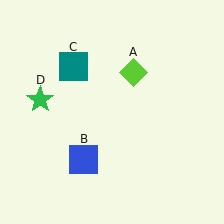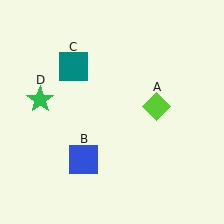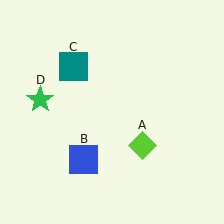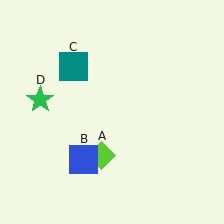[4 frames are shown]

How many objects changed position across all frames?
1 object changed position: lime diamond (object A).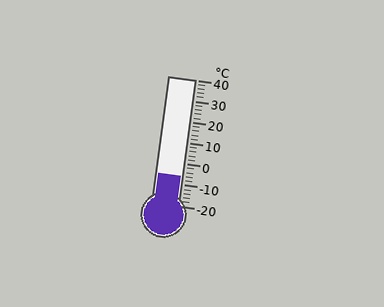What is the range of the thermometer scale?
The thermometer scale ranges from -20°C to 40°C.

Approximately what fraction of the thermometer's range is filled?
The thermometer is filled to approximately 25% of its range.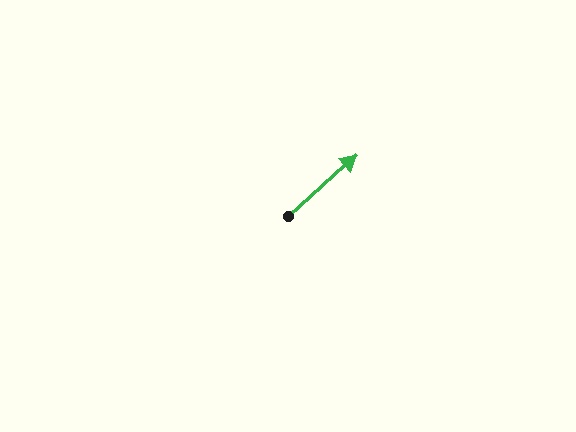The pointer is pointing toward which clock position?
Roughly 2 o'clock.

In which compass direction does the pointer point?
Northeast.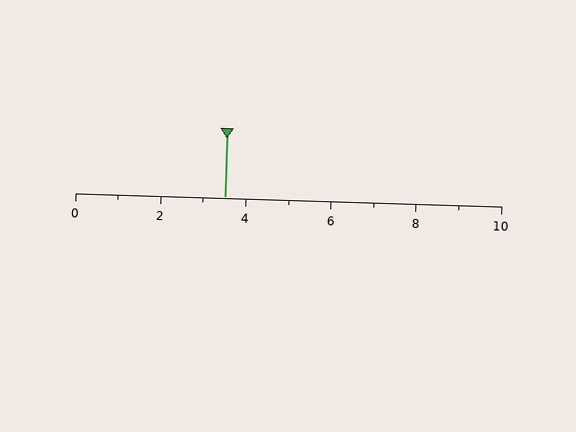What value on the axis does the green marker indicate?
The marker indicates approximately 3.5.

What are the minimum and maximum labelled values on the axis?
The axis runs from 0 to 10.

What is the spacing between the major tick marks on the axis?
The major ticks are spaced 2 apart.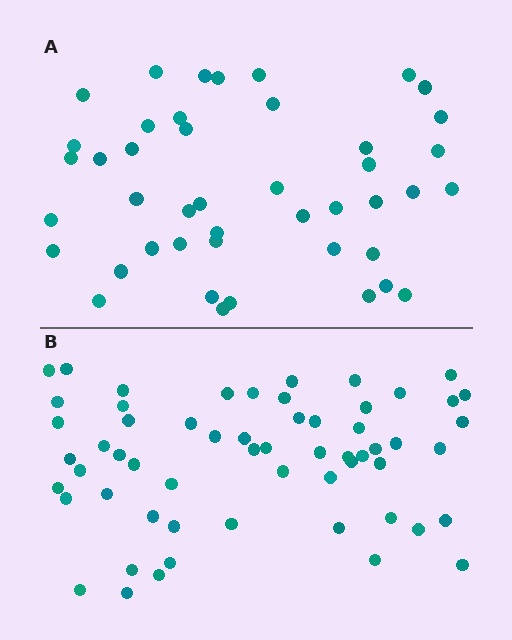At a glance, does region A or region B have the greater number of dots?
Region B (the bottom region) has more dots.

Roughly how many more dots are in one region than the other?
Region B has approximately 15 more dots than region A.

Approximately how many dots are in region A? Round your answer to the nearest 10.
About 40 dots. (The exact count is 44, which rounds to 40.)